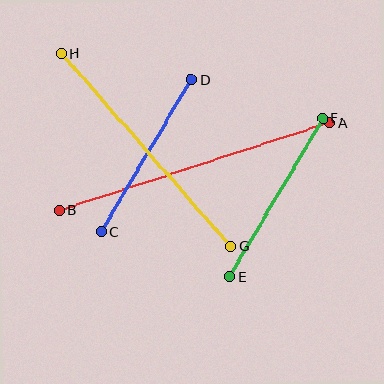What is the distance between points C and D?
The distance is approximately 177 pixels.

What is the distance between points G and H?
The distance is approximately 257 pixels.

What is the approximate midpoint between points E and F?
The midpoint is at approximately (276, 198) pixels.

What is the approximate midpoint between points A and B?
The midpoint is at approximately (194, 166) pixels.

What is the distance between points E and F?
The distance is approximately 184 pixels.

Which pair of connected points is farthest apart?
Points A and B are farthest apart.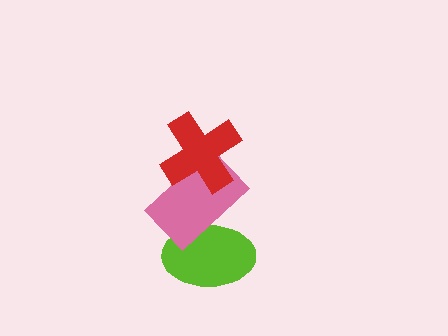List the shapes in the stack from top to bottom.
From top to bottom: the red cross, the pink rectangle, the lime ellipse.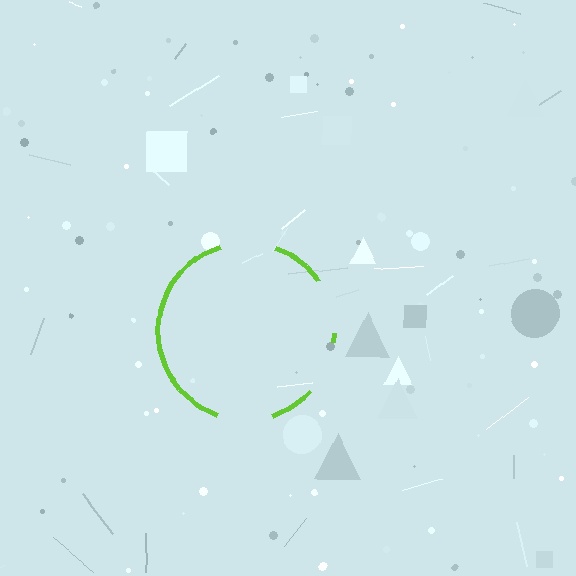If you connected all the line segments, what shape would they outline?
They would outline a circle.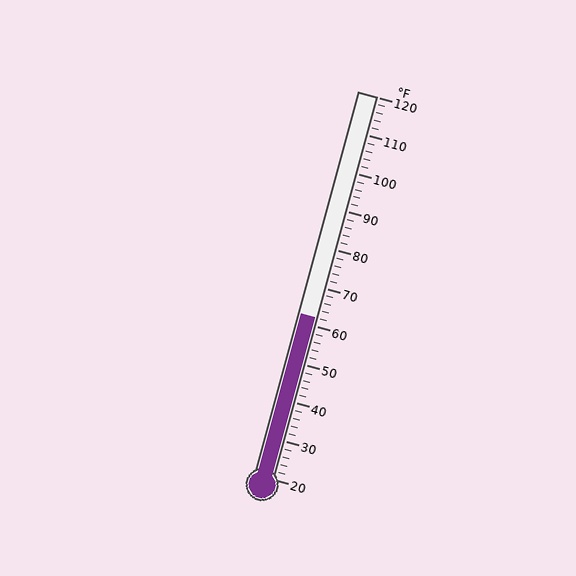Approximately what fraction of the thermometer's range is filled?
The thermometer is filled to approximately 40% of its range.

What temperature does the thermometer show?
The thermometer shows approximately 62°F.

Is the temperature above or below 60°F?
The temperature is above 60°F.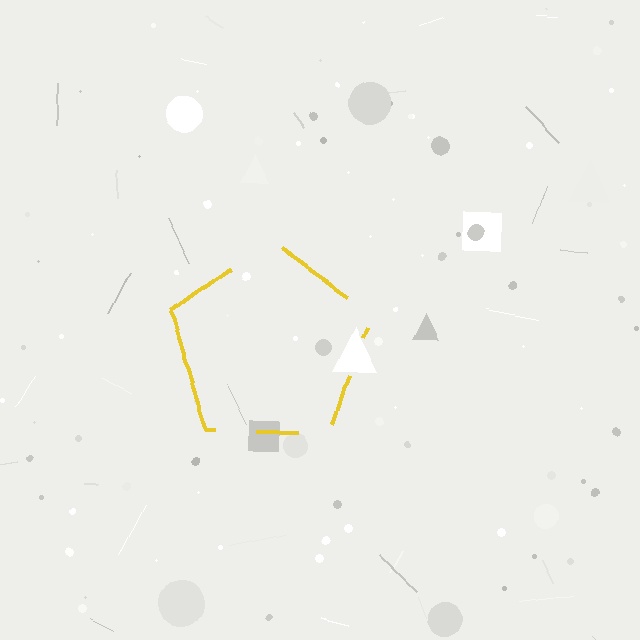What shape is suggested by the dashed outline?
The dashed outline suggests a pentagon.